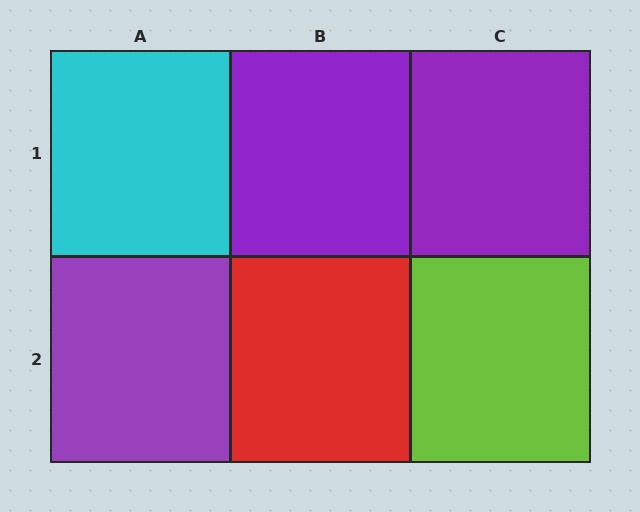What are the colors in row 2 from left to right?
Purple, red, lime.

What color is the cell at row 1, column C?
Purple.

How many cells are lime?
1 cell is lime.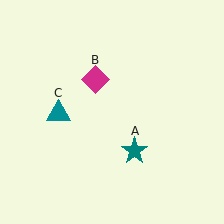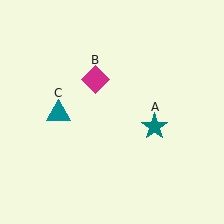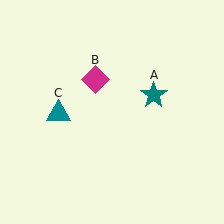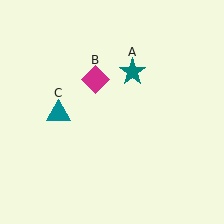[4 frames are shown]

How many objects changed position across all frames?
1 object changed position: teal star (object A).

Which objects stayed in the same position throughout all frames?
Magenta diamond (object B) and teal triangle (object C) remained stationary.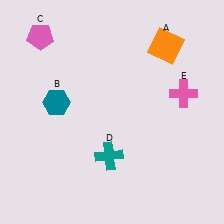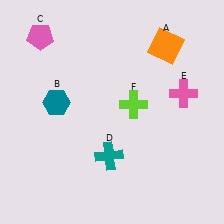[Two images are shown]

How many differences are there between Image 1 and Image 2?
There is 1 difference between the two images.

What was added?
A lime cross (F) was added in Image 2.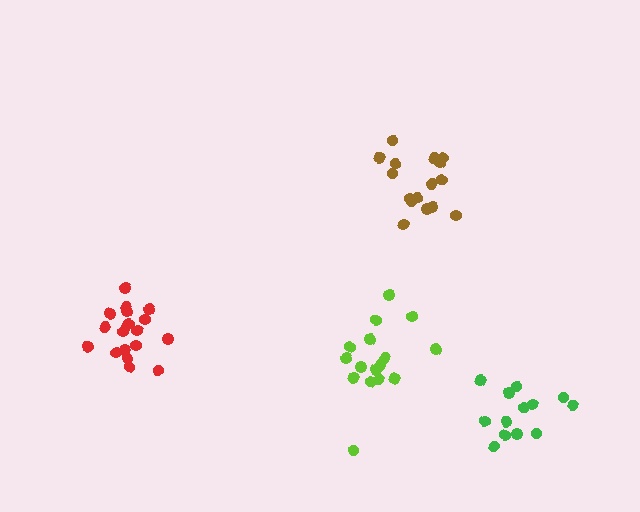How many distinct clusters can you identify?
There are 4 distinct clusters.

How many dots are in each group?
Group 1: 16 dots, Group 2: 16 dots, Group 3: 19 dots, Group 4: 13 dots (64 total).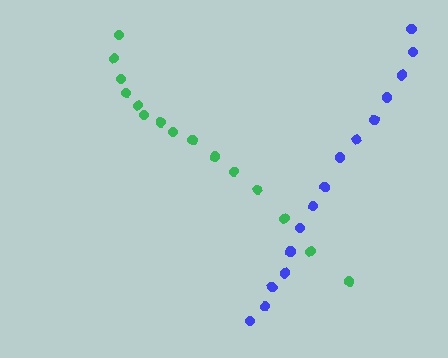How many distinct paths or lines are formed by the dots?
There are 2 distinct paths.